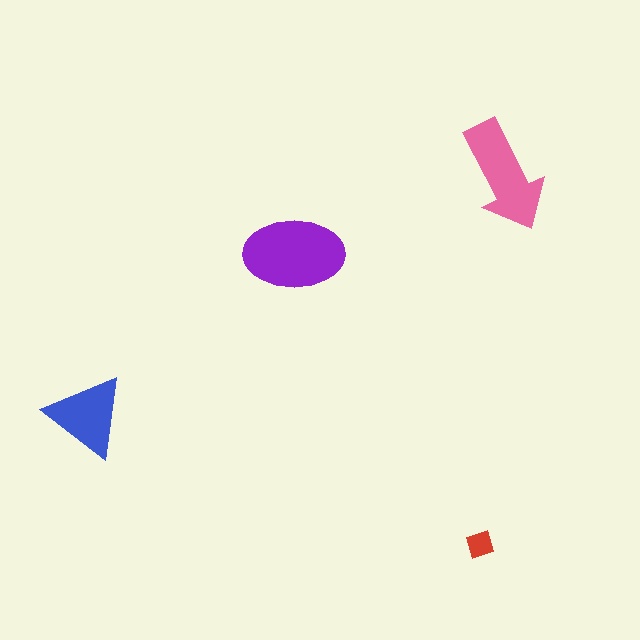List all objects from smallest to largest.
The red diamond, the blue triangle, the pink arrow, the purple ellipse.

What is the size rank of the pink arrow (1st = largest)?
2nd.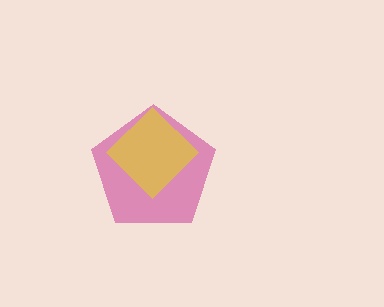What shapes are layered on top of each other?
The layered shapes are: a magenta pentagon, a yellow diamond.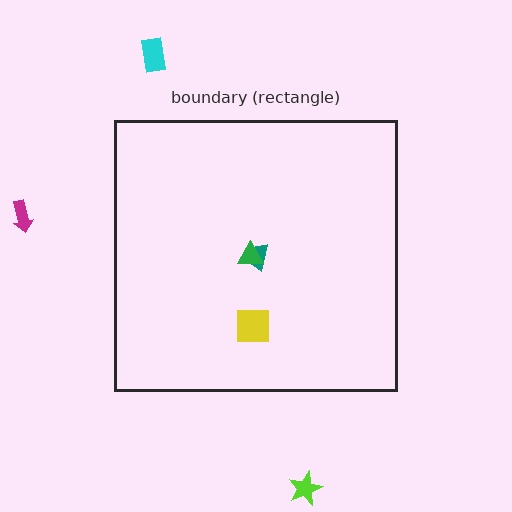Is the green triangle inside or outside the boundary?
Inside.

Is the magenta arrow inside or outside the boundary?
Outside.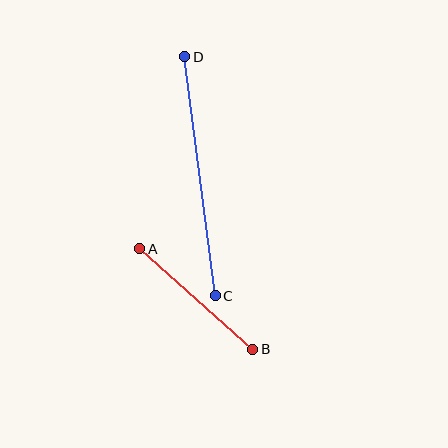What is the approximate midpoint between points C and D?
The midpoint is at approximately (200, 176) pixels.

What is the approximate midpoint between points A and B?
The midpoint is at approximately (196, 299) pixels.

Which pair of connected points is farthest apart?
Points C and D are farthest apart.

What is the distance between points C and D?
The distance is approximately 241 pixels.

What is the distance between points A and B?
The distance is approximately 151 pixels.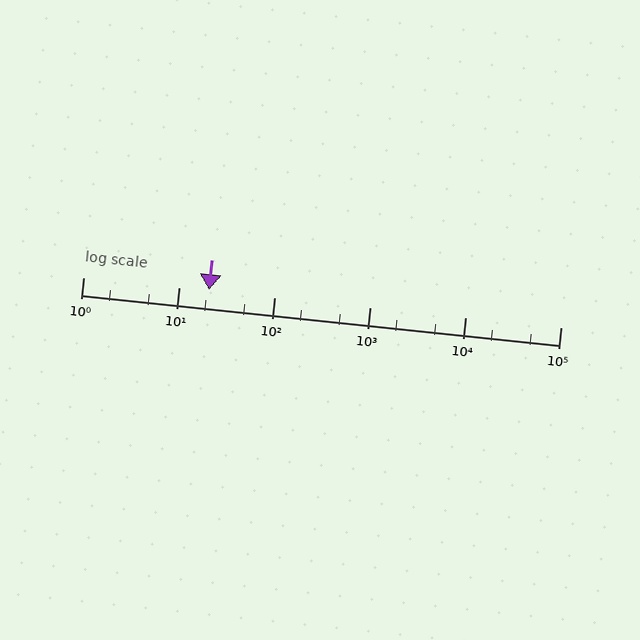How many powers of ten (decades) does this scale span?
The scale spans 5 decades, from 1 to 100000.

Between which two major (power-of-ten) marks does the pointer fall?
The pointer is between 10 and 100.